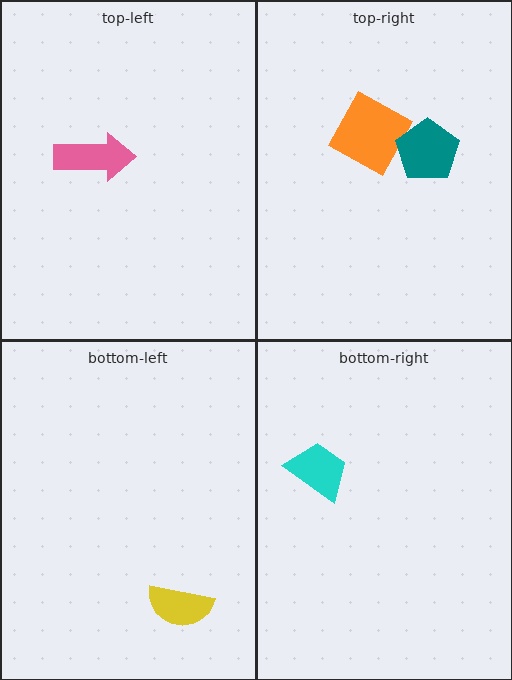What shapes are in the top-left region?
The pink arrow.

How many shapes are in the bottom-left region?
1.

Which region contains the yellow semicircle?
The bottom-left region.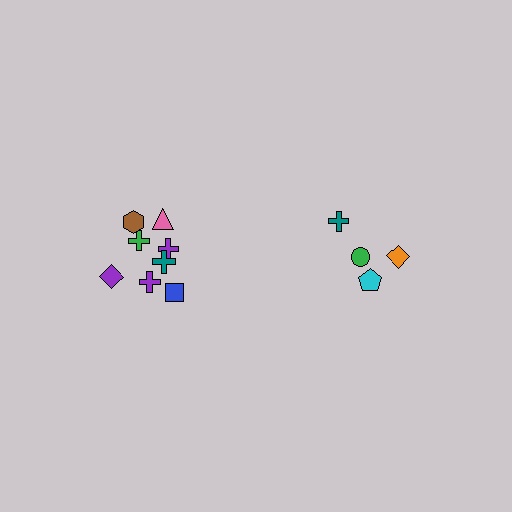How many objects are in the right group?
There are 4 objects.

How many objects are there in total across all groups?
There are 12 objects.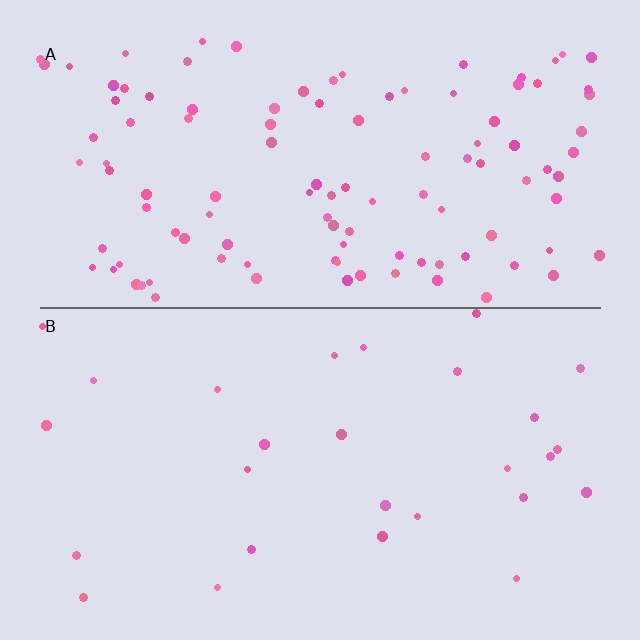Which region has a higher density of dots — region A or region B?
A (the top).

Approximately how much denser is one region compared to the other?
Approximately 4.0× — region A over region B.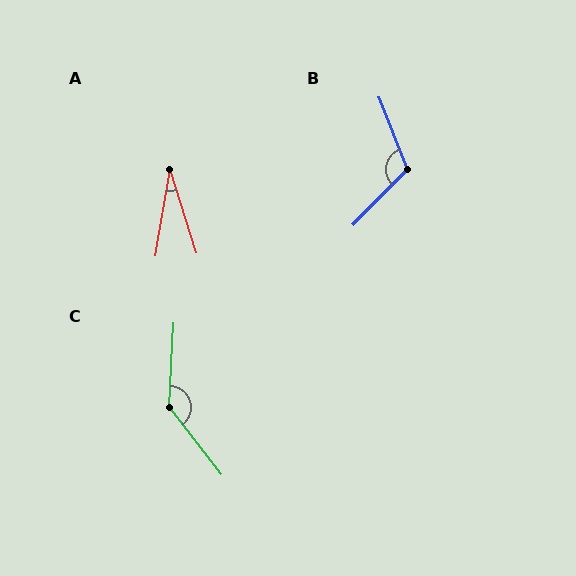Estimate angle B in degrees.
Approximately 114 degrees.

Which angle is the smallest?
A, at approximately 28 degrees.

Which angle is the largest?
C, at approximately 139 degrees.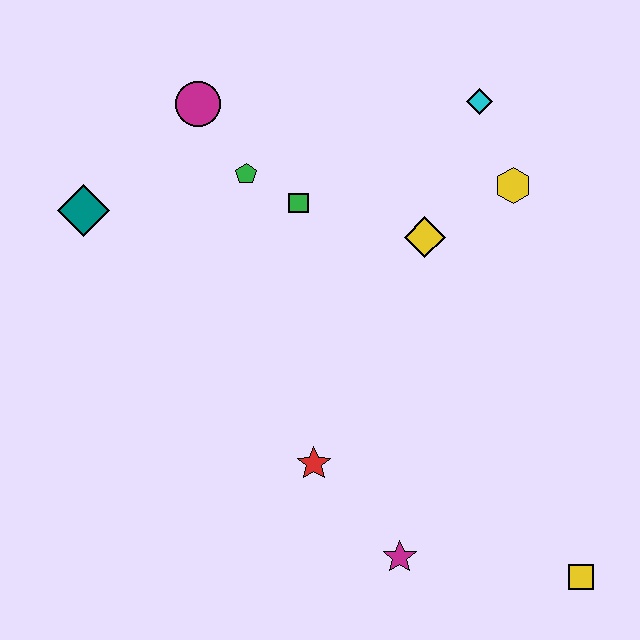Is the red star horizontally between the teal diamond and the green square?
No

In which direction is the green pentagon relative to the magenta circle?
The green pentagon is below the magenta circle.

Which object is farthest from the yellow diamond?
The yellow square is farthest from the yellow diamond.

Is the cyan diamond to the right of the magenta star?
Yes